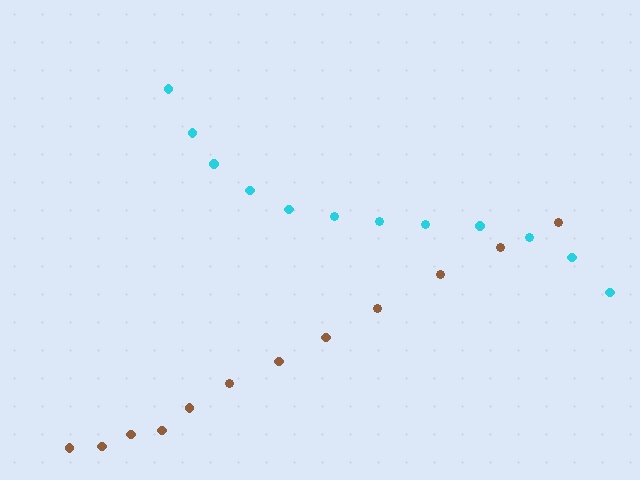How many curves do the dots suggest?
There are 2 distinct paths.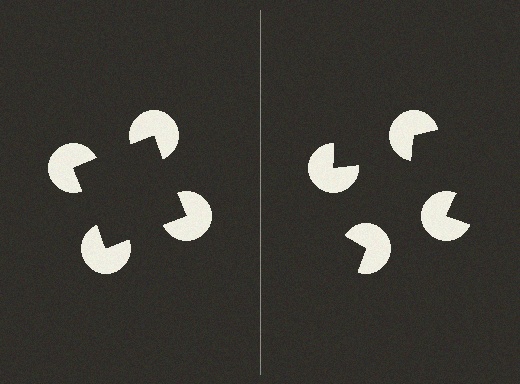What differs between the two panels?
The pac-man discs are positioned identically on both sides; only the wedge orientations differ. On the left they align to a square; on the right they are misaligned.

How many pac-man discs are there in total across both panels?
8 — 4 on each side.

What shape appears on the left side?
An illusory square.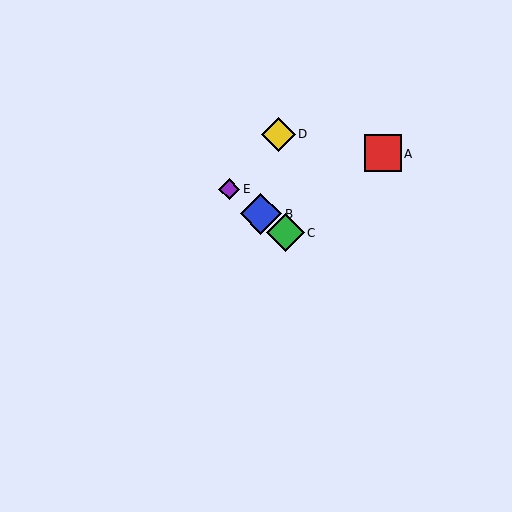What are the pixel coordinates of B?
Object B is at (261, 214).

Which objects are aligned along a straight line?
Objects B, C, E are aligned along a straight line.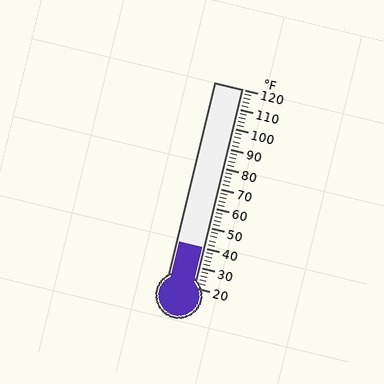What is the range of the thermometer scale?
The thermometer scale ranges from 20°F to 120°F.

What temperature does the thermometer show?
The thermometer shows approximately 40°F.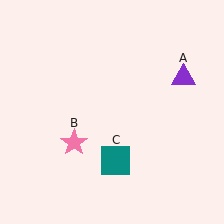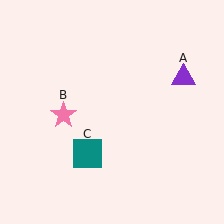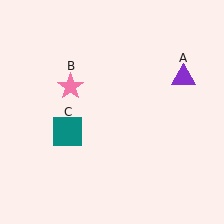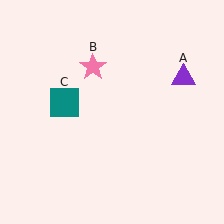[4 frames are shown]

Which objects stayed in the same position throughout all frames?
Purple triangle (object A) remained stationary.